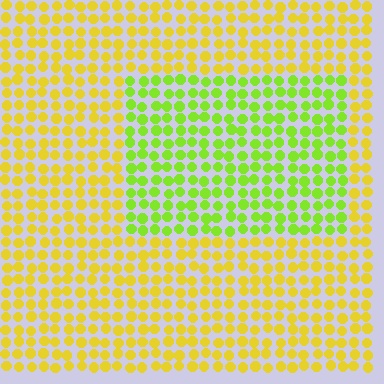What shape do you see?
I see a rectangle.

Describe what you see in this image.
The image is filled with small yellow elements in a uniform arrangement. A rectangle-shaped region is visible where the elements are tinted to a slightly different hue, forming a subtle color boundary.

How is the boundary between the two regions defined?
The boundary is defined purely by a slight shift in hue (about 39 degrees). Spacing, size, and orientation are identical on both sides.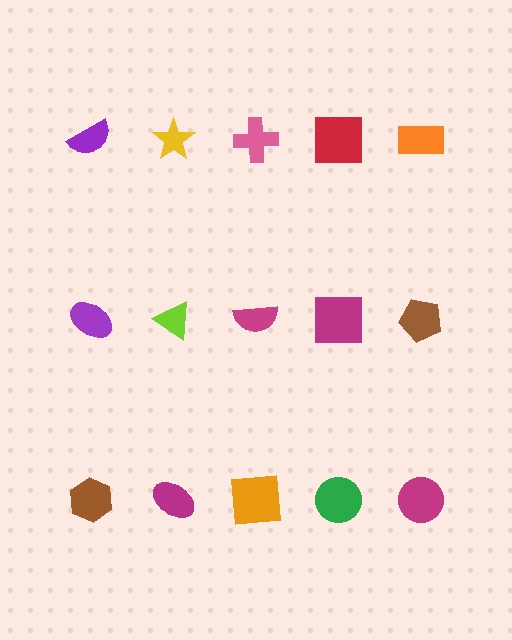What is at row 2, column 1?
A purple ellipse.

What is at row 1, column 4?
A red square.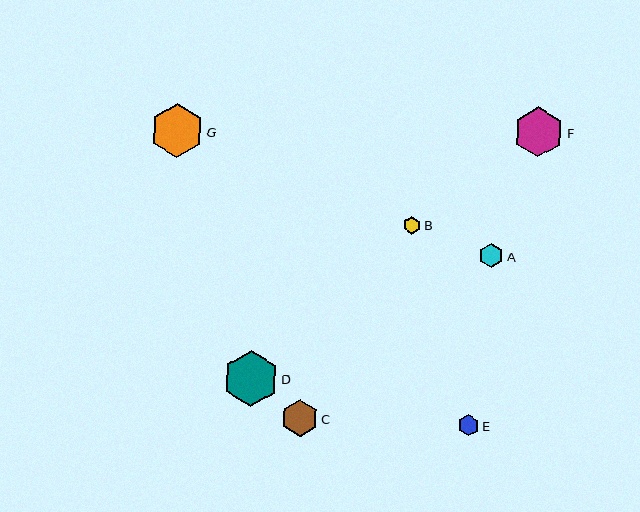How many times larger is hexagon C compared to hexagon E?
Hexagon C is approximately 1.7 times the size of hexagon E.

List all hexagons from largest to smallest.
From largest to smallest: D, G, F, C, A, E, B.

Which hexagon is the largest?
Hexagon D is the largest with a size of approximately 56 pixels.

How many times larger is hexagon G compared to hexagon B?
Hexagon G is approximately 3.1 times the size of hexagon B.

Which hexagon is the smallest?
Hexagon B is the smallest with a size of approximately 18 pixels.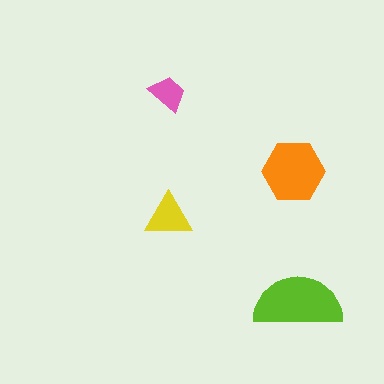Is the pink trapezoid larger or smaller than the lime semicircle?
Smaller.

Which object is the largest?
The lime semicircle.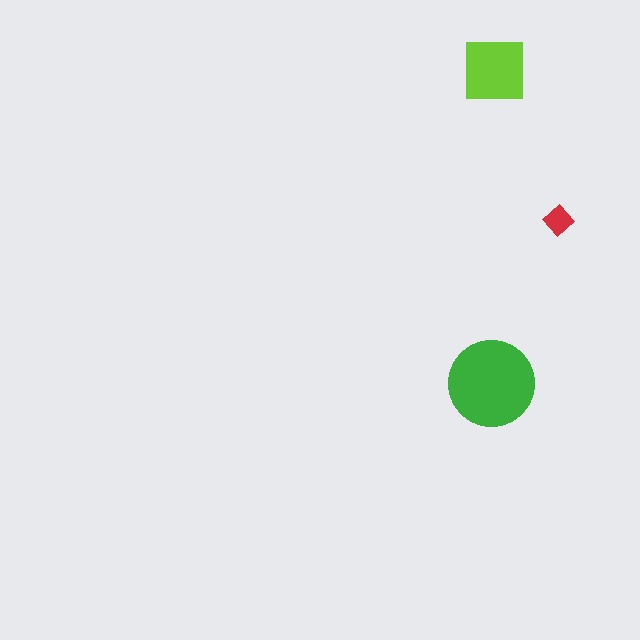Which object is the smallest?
The red diamond.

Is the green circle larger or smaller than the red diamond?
Larger.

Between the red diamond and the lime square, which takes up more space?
The lime square.